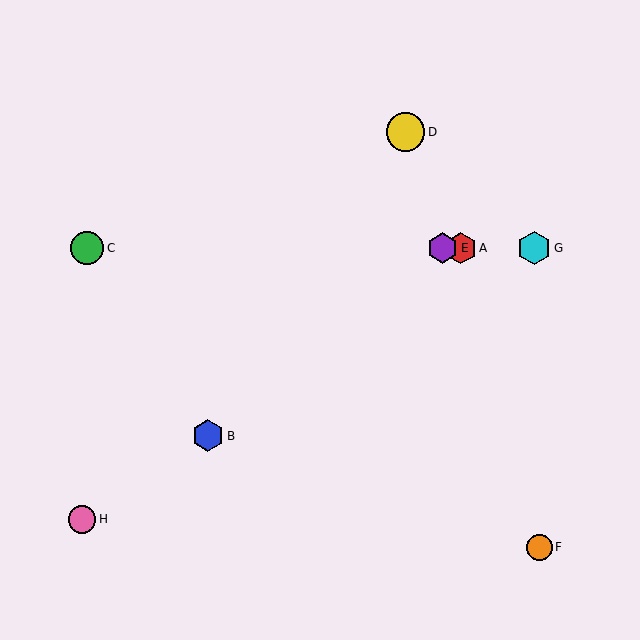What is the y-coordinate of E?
Object E is at y≈248.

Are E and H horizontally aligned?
No, E is at y≈248 and H is at y≈519.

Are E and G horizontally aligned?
Yes, both are at y≈248.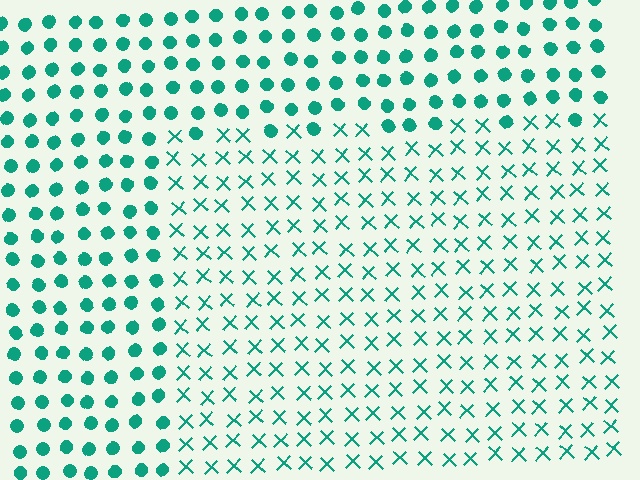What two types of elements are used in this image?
The image uses X marks inside the rectangle region and circles outside it.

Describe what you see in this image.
The image is filled with small teal elements arranged in a uniform grid. A rectangle-shaped region contains X marks, while the surrounding area contains circles. The boundary is defined purely by the change in element shape.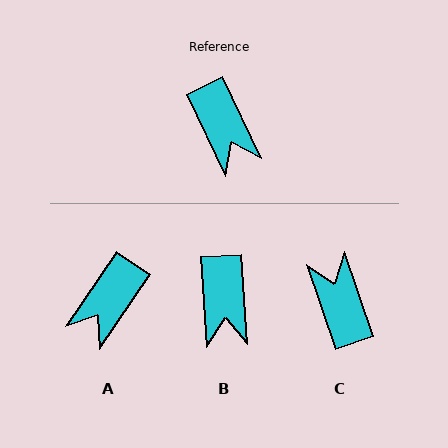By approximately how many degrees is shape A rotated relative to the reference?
Approximately 59 degrees clockwise.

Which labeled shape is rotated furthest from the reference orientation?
C, about 173 degrees away.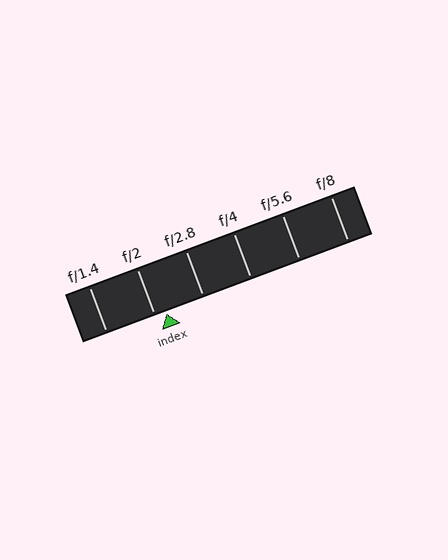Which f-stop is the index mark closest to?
The index mark is closest to f/2.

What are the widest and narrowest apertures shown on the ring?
The widest aperture shown is f/1.4 and the narrowest is f/8.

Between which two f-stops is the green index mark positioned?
The index mark is between f/2 and f/2.8.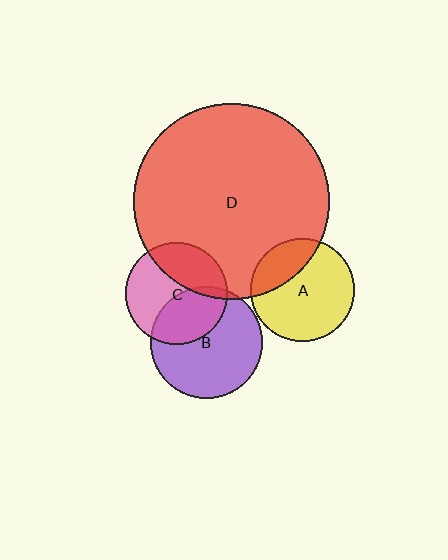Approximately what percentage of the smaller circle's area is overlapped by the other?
Approximately 25%.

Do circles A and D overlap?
Yes.